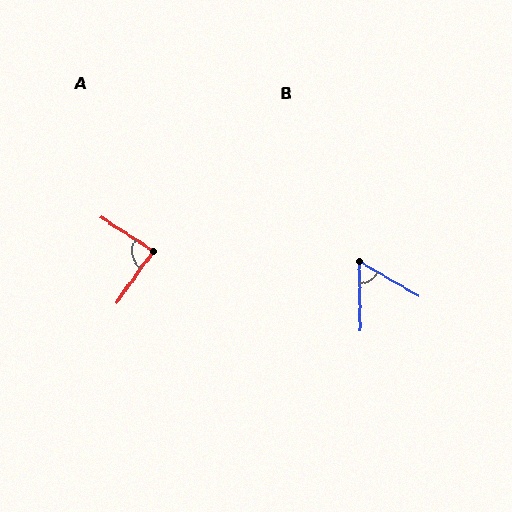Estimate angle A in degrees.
Approximately 87 degrees.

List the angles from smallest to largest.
B (59°), A (87°).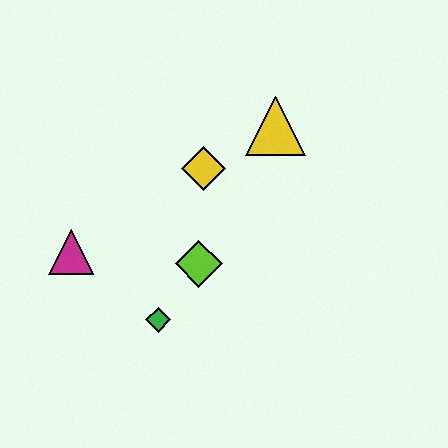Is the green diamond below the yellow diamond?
Yes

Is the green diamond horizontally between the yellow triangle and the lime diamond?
No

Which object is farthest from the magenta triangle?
The yellow triangle is farthest from the magenta triangle.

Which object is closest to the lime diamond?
The green diamond is closest to the lime diamond.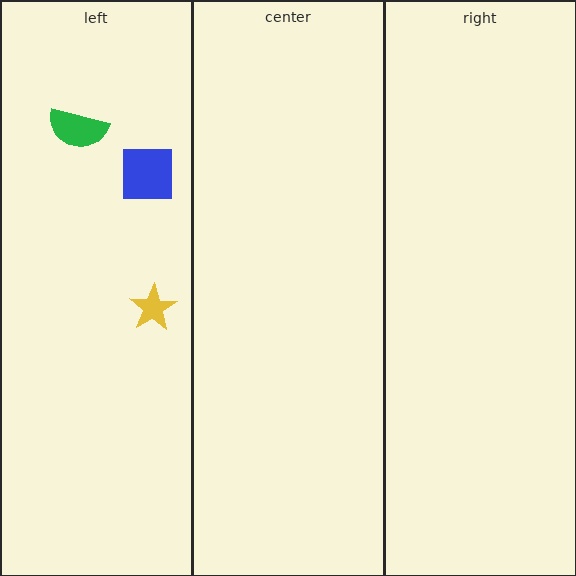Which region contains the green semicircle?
The left region.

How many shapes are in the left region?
3.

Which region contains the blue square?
The left region.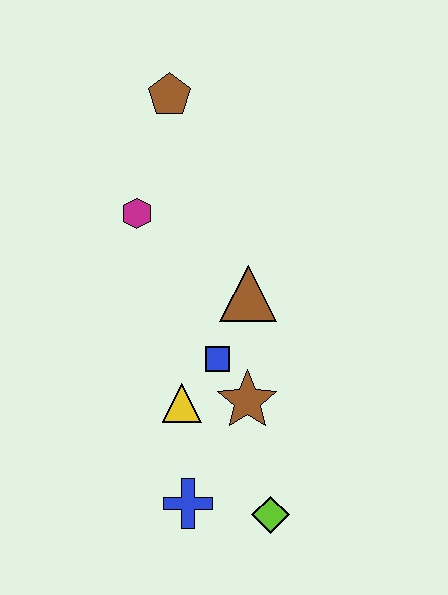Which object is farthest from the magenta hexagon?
The lime diamond is farthest from the magenta hexagon.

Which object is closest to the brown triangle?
The blue square is closest to the brown triangle.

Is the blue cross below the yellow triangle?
Yes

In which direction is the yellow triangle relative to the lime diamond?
The yellow triangle is above the lime diamond.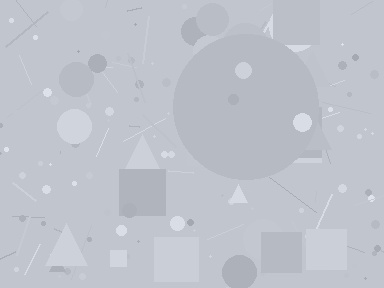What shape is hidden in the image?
A circle is hidden in the image.